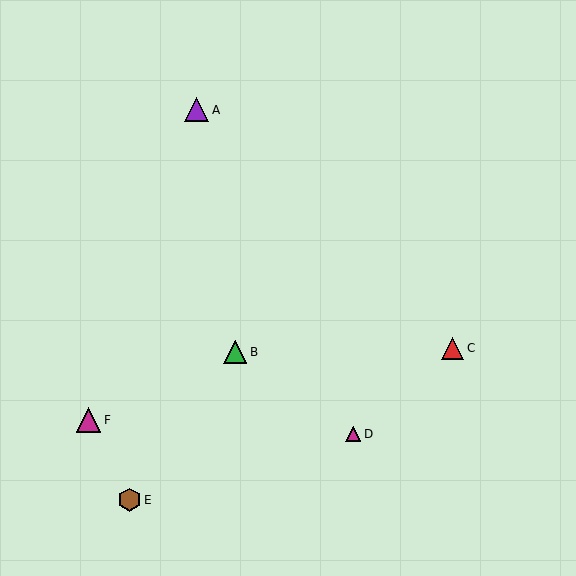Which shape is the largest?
The magenta triangle (labeled F) is the largest.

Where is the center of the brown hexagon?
The center of the brown hexagon is at (129, 500).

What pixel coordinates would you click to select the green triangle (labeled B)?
Click at (235, 352) to select the green triangle B.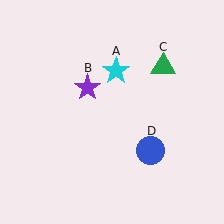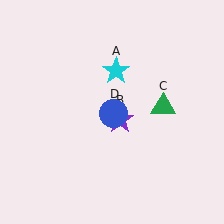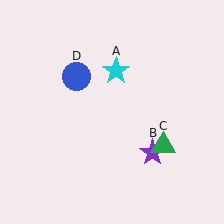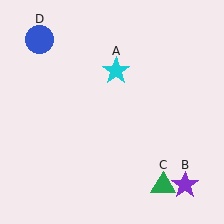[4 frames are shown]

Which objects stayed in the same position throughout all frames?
Cyan star (object A) remained stationary.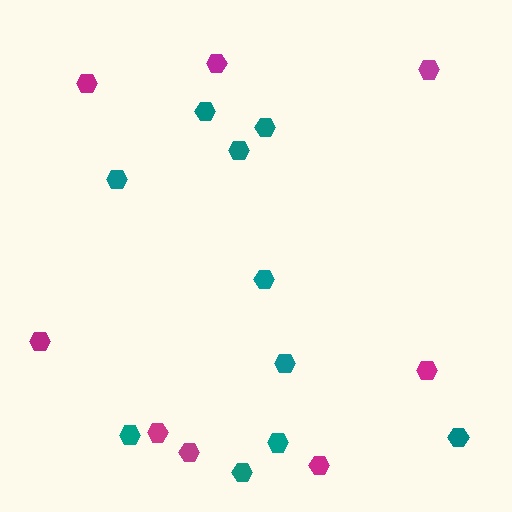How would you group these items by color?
There are 2 groups: one group of magenta hexagons (8) and one group of teal hexagons (10).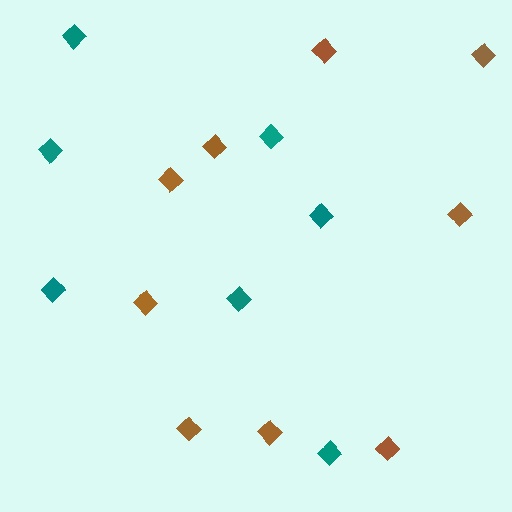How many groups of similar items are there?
There are 2 groups: one group of brown diamonds (9) and one group of teal diamonds (7).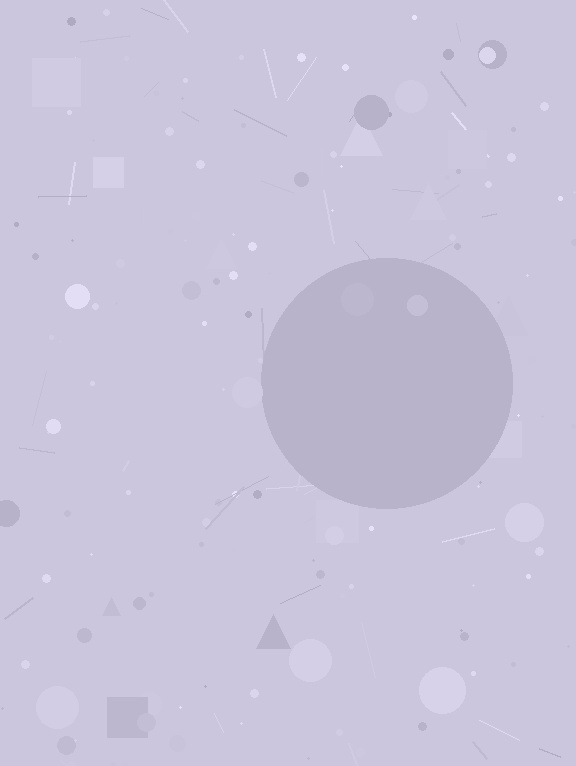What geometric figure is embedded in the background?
A circle is embedded in the background.